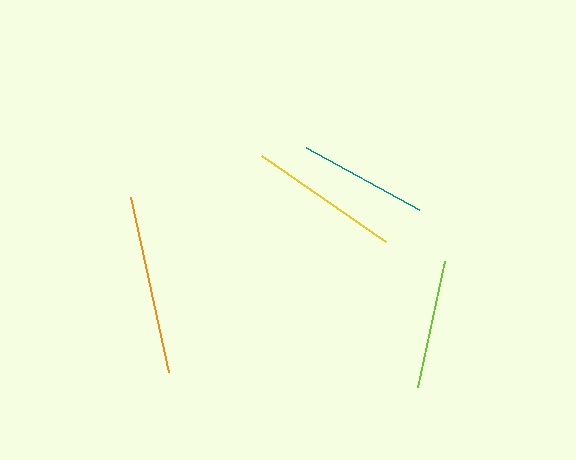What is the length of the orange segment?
The orange segment is approximately 179 pixels long.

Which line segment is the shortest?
The lime line is the shortest at approximately 128 pixels.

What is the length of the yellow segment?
The yellow segment is approximately 151 pixels long.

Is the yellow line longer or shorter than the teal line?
The yellow line is longer than the teal line.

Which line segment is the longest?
The orange line is the longest at approximately 179 pixels.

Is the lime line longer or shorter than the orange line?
The orange line is longer than the lime line.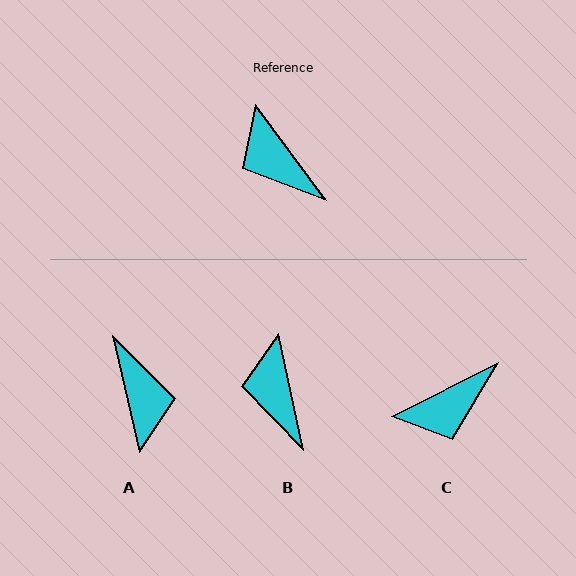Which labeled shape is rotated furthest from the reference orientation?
A, about 157 degrees away.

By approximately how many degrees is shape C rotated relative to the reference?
Approximately 80 degrees counter-clockwise.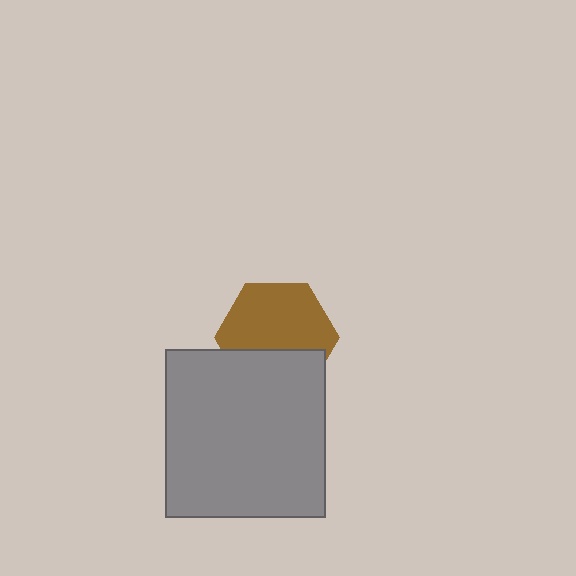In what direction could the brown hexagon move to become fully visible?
The brown hexagon could move up. That would shift it out from behind the gray rectangle entirely.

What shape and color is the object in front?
The object in front is a gray rectangle.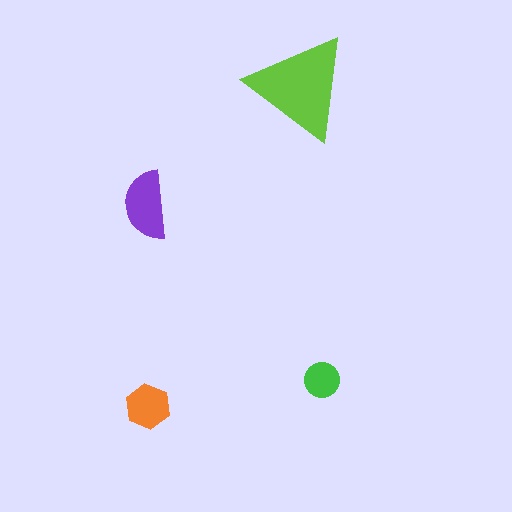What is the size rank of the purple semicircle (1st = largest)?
2nd.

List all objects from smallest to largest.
The green circle, the orange hexagon, the purple semicircle, the lime triangle.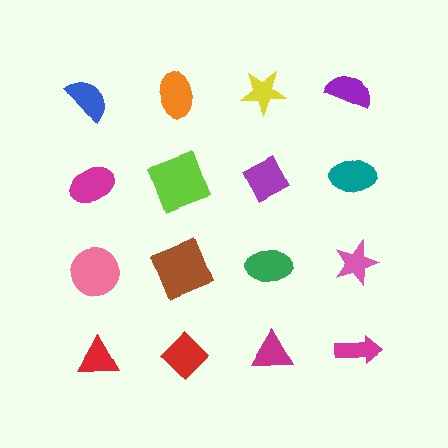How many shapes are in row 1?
4 shapes.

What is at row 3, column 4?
A pink star.